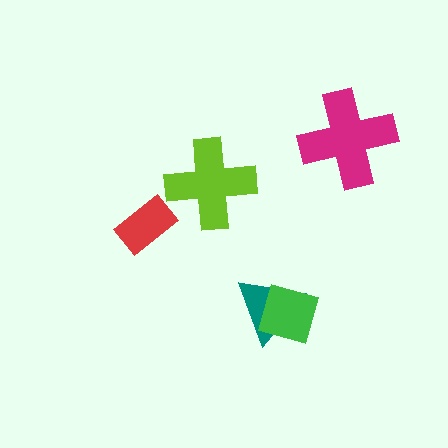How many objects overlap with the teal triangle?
1 object overlaps with the teal triangle.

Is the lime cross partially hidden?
No, no other shape covers it.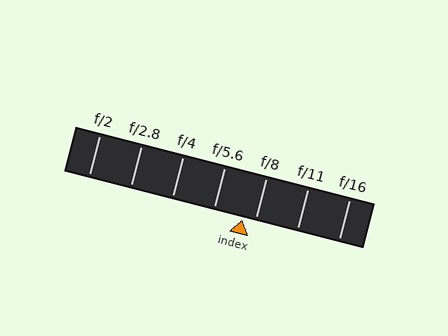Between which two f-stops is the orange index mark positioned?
The index mark is between f/5.6 and f/8.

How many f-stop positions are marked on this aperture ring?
There are 7 f-stop positions marked.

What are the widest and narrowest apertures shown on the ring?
The widest aperture shown is f/2 and the narrowest is f/16.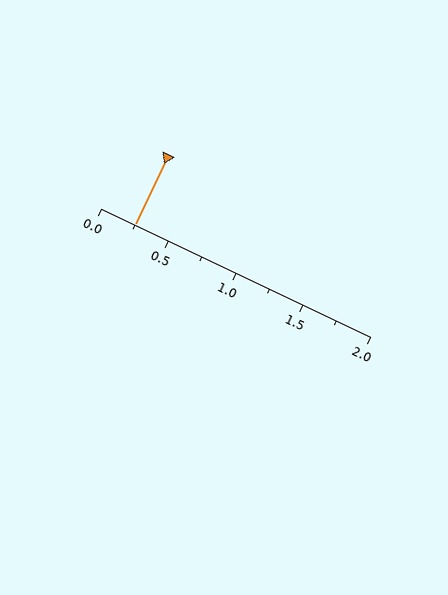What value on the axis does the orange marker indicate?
The marker indicates approximately 0.25.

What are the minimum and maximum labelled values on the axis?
The axis runs from 0.0 to 2.0.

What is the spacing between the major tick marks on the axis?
The major ticks are spaced 0.5 apart.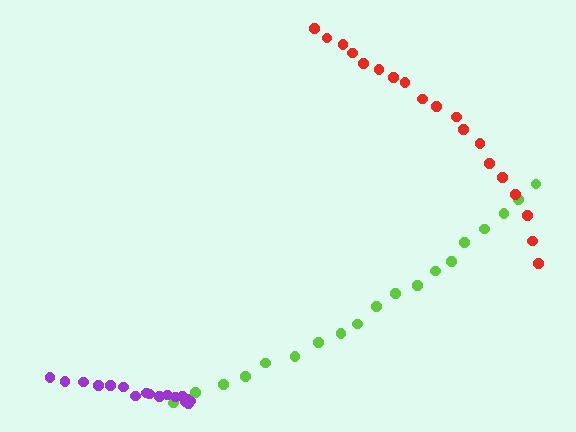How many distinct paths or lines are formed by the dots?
There are 3 distinct paths.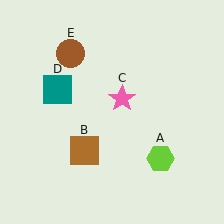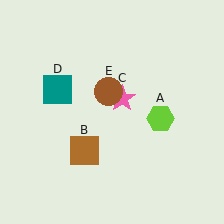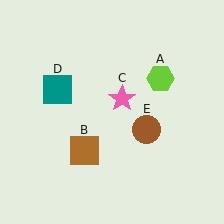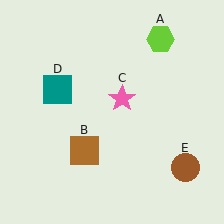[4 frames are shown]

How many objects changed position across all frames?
2 objects changed position: lime hexagon (object A), brown circle (object E).